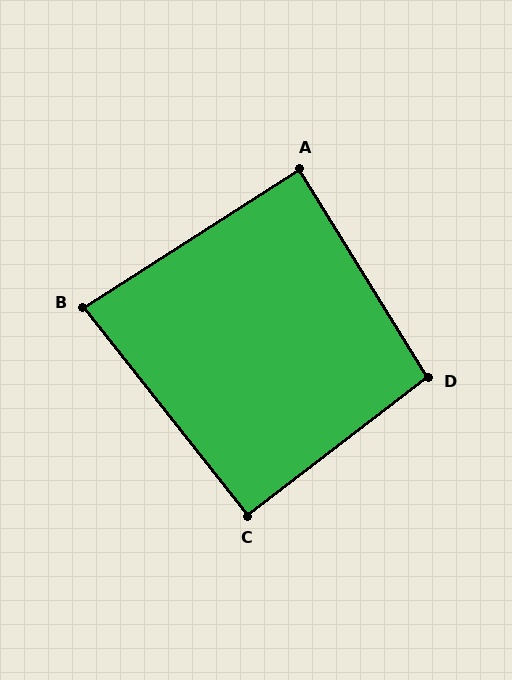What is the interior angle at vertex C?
Approximately 91 degrees (approximately right).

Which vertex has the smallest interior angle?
B, at approximately 84 degrees.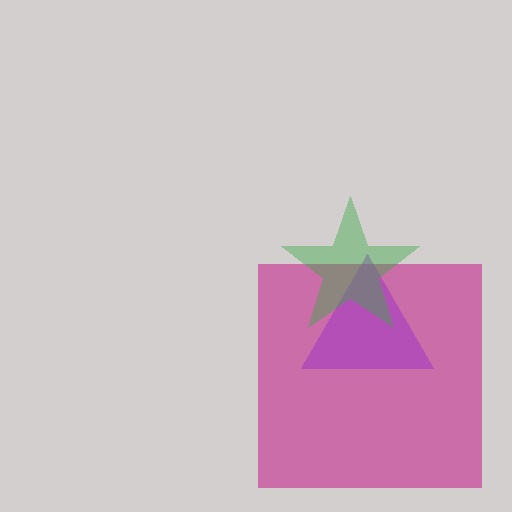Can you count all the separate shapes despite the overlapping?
Yes, there are 3 separate shapes.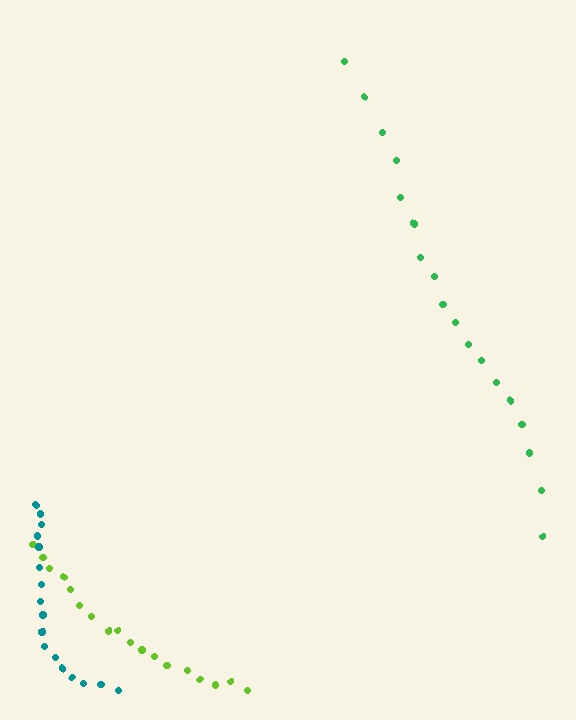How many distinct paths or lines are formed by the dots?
There are 3 distinct paths.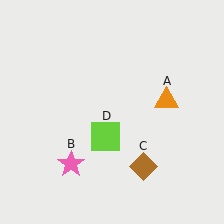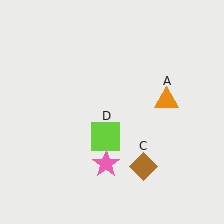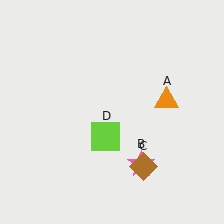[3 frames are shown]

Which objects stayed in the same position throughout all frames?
Orange triangle (object A) and brown diamond (object C) and lime square (object D) remained stationary.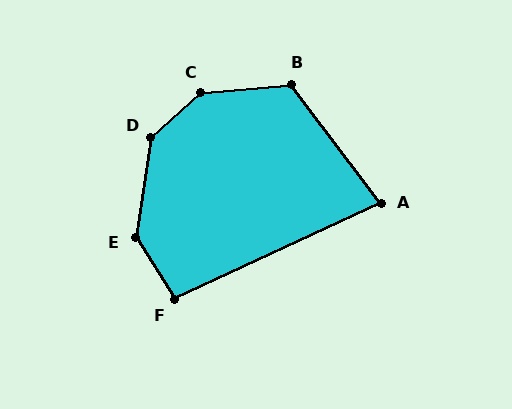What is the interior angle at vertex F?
Approximately 97 degrees (obtuse).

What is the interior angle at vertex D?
Approximately 141 degrees (obtuse).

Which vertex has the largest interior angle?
C, at approximately 143 degrees.